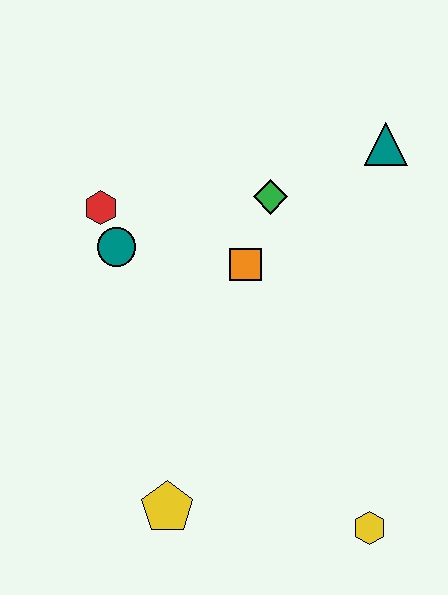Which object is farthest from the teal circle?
The yellow hexagon is farthest from the teal circle.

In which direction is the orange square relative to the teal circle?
The orange square is to the right of the teal circle.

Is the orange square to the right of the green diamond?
No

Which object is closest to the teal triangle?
The green diamond is closest to the teal triangle.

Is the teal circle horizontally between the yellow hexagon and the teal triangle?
No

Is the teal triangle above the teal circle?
Yes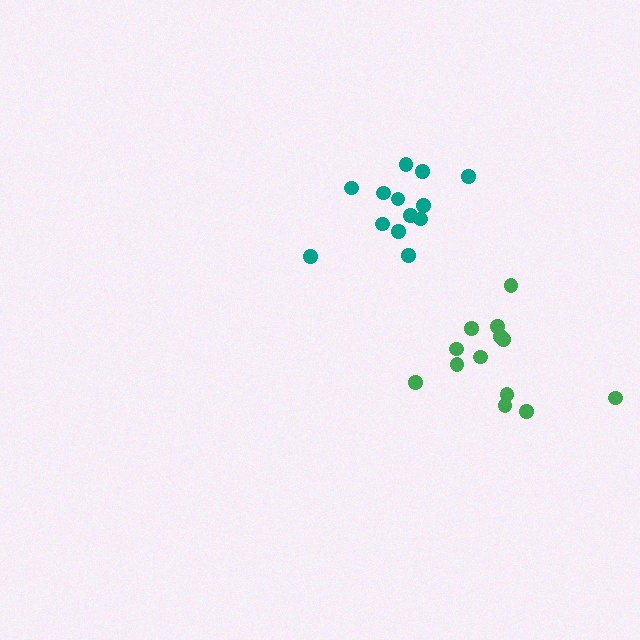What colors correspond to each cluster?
The clusters are colored: green, teal.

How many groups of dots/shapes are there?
There are 2 groups.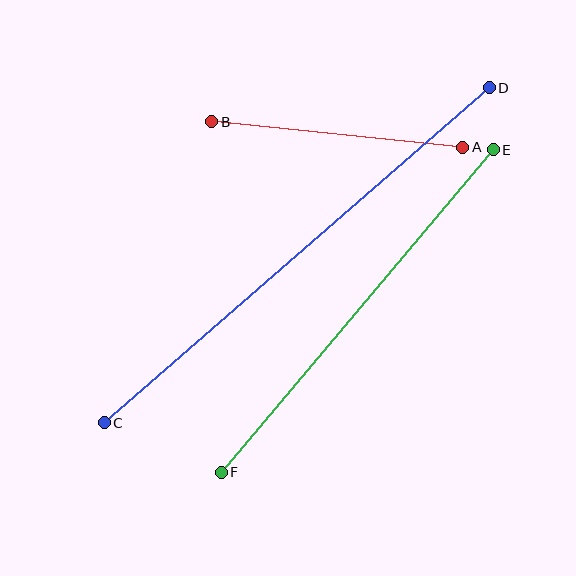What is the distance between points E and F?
The distance is approximately 422 pixels.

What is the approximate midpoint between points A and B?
The midpoint is at approximately (337, 134) pixels.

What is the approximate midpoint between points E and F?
The midpoint is at approximately (357, 311) pixels.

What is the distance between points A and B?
The distance is approximately 252 pixels.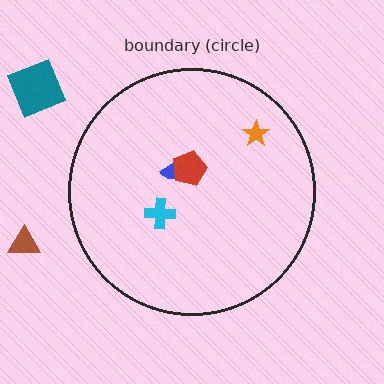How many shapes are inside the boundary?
4 inside, 2 outside.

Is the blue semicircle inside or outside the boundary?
Inside.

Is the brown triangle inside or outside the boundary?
Outside.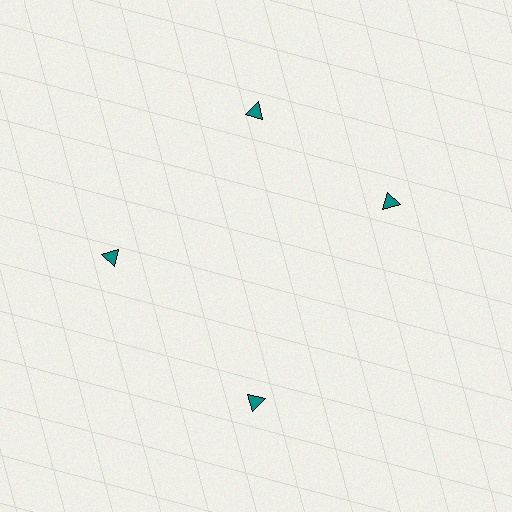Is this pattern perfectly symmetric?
No. The 4 teal triangles are arranged in a ring, but one element near the 3 o'clock position is rotated out of alignment along the ring, breaking the 4-fold rotational symmetry.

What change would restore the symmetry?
The symmetry would be restored by rotating it back into even spacing with its neighbors so that all 4 triangles sit at equal angles and equal distance from the center.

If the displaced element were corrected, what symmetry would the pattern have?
It would have 4-fold rotational symmetry — the pattern would map onto itself every 90 degrees.